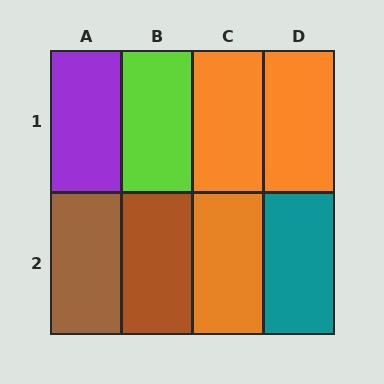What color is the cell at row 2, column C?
Orange.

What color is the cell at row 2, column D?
Teal.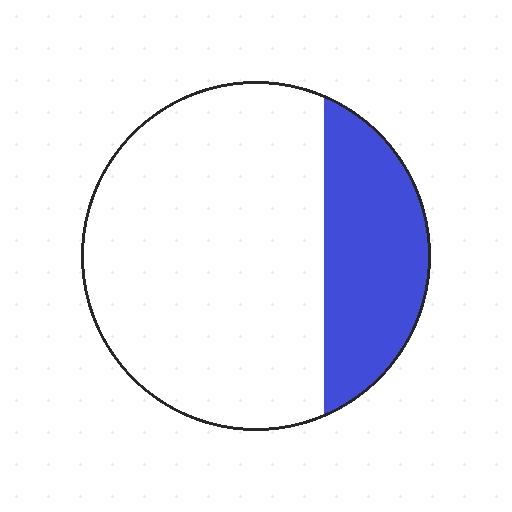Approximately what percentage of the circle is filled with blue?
Approximately 25%.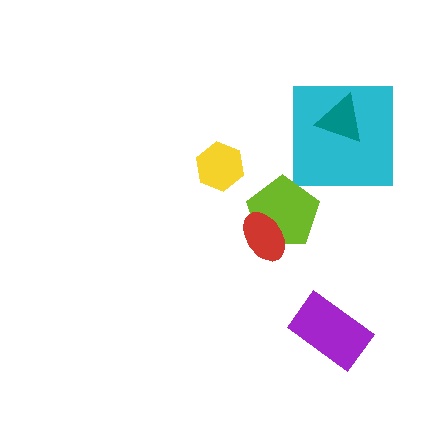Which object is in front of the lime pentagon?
The red ellipse is in front of the lime pentagon.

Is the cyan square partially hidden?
Yes, it is partially covered by another shape.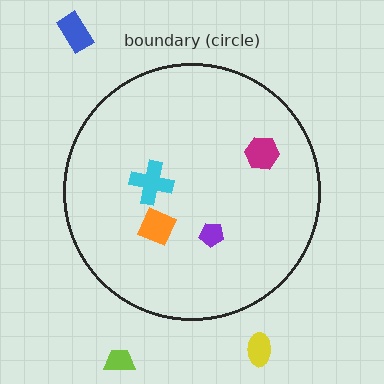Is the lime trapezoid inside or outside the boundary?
Outside.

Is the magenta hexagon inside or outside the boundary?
Inside.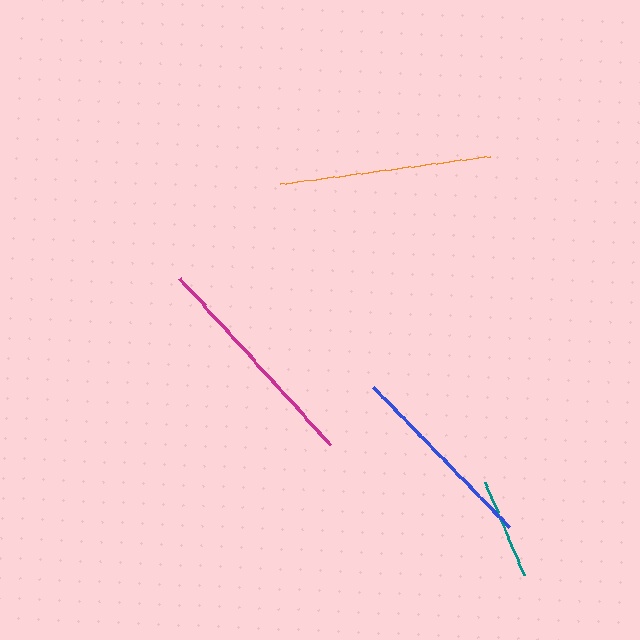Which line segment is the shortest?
The teal line is the shortest at approximately 101 pixels.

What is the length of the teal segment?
The teal segment is approximately 101 pixels long.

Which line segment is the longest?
The magenta line is the longest at approximately 224 pixels.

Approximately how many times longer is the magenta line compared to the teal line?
The magenta line is approximately 2.2 times the length of the teal line.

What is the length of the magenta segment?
The magenta segment is approximately 224 pixels long.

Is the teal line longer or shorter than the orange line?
The orange line is longer than the teal line.